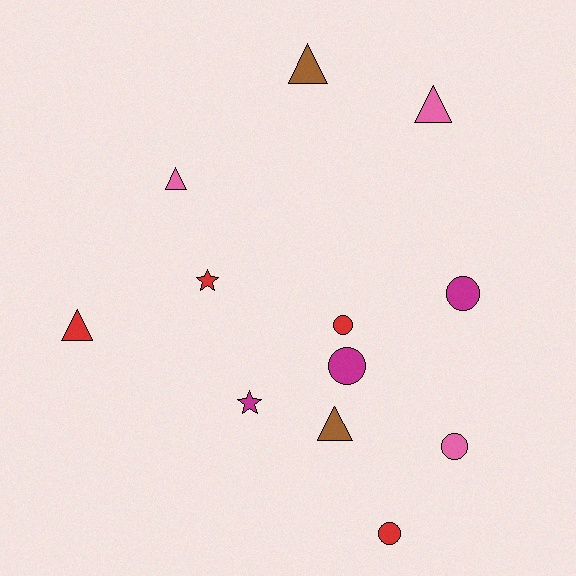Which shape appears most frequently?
Circle, with 5 objects.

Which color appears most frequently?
Red, with 4 objects.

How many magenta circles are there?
There are 2 magenta circles.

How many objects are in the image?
There are 12 objects.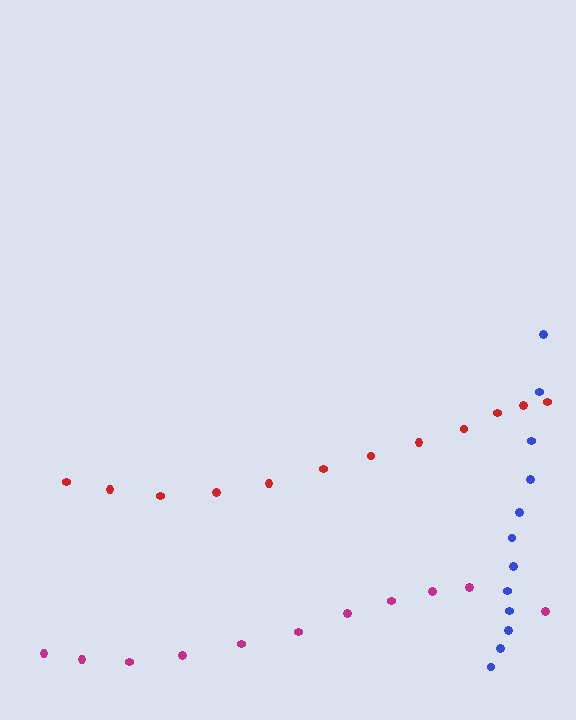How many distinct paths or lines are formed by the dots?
There are 3 distinct paths.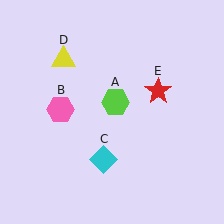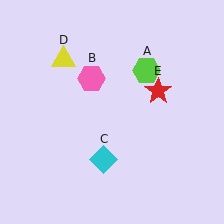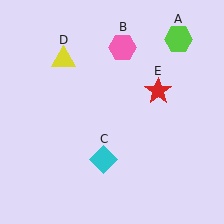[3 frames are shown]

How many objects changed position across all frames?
2 objects changed position: lime hexagon (object A), pink hexagon (object B).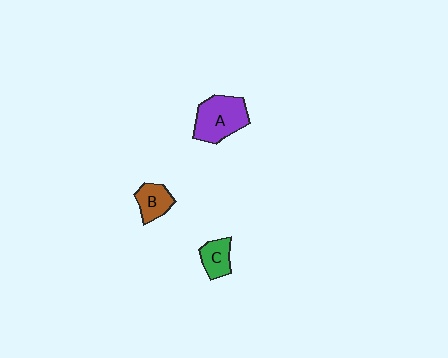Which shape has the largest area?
Shape A (purple).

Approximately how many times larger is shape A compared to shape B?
Approximately 1.9 times.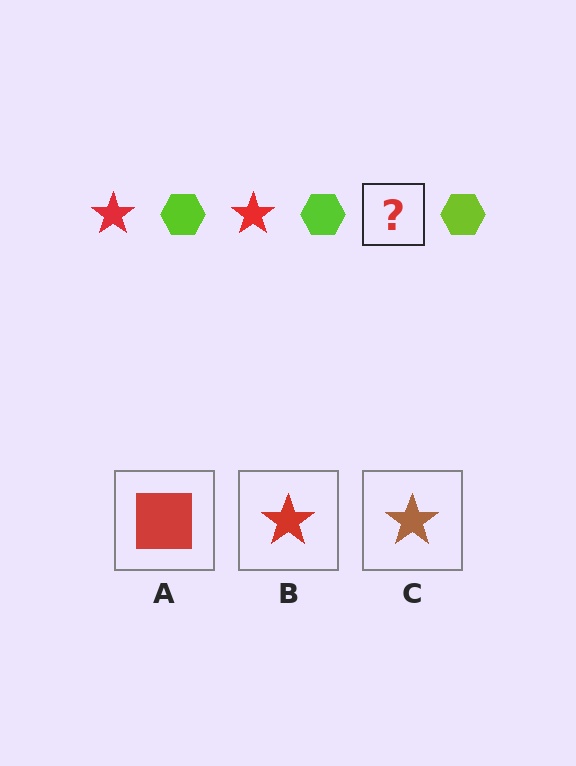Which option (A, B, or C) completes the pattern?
B.